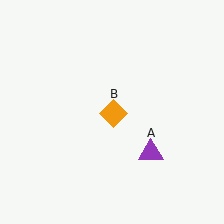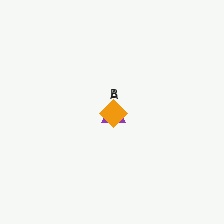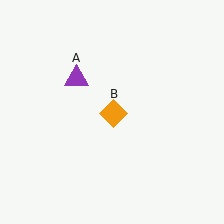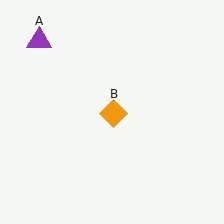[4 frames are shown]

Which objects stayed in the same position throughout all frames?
Orange diamond (object B) remained stationary.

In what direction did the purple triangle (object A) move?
The purple triangle (object A) moved up and to the left.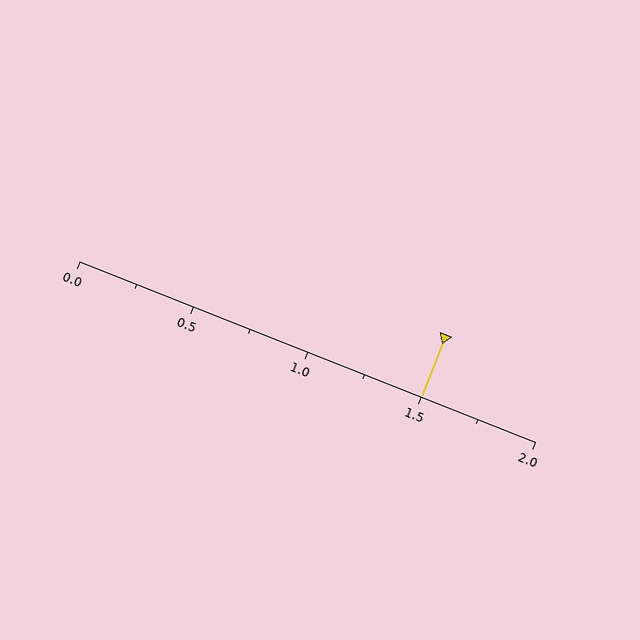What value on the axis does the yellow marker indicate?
The marker indicates approximately 1.5.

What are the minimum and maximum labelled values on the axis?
The axis runs from 0.0 to 2.0.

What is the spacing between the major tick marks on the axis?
The major ticks are spaced 0.5 apart.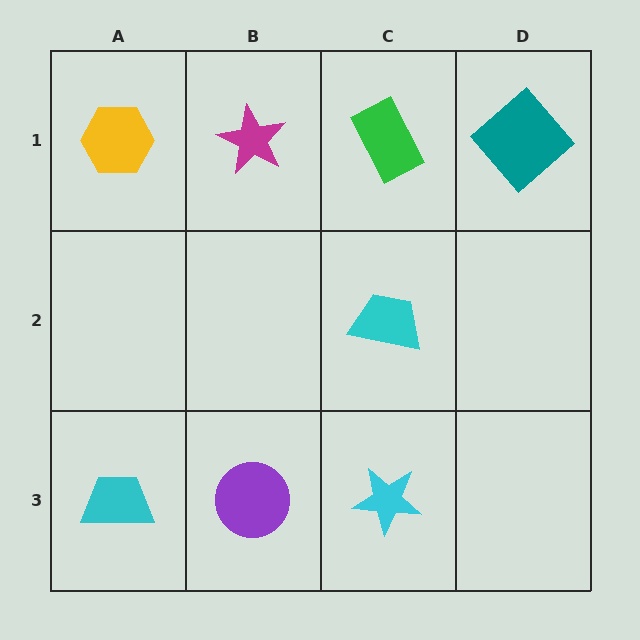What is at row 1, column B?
A magenta star.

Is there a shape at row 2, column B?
No, that cell is empty.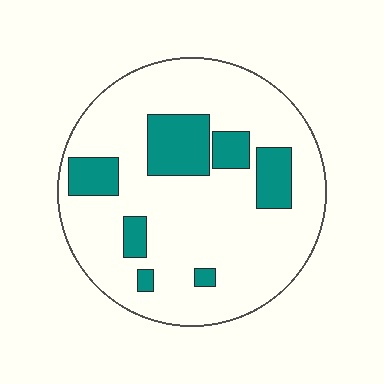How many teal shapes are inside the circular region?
7.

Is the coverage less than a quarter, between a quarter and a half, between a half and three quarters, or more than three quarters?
Less than a quarter.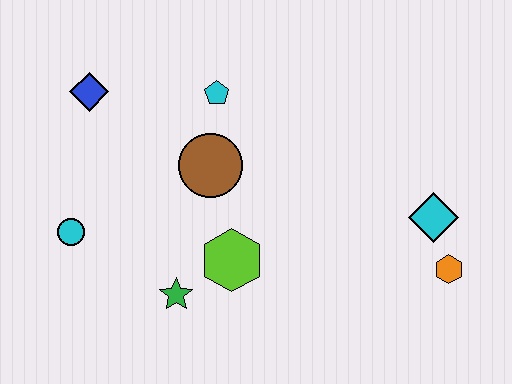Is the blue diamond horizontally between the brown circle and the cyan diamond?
No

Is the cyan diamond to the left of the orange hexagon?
Yes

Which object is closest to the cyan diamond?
The orange hexagon is closest to the cyan diamond.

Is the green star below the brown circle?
Yes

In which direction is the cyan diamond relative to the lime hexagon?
The cyan diamond is to the right of the lime hexagon.